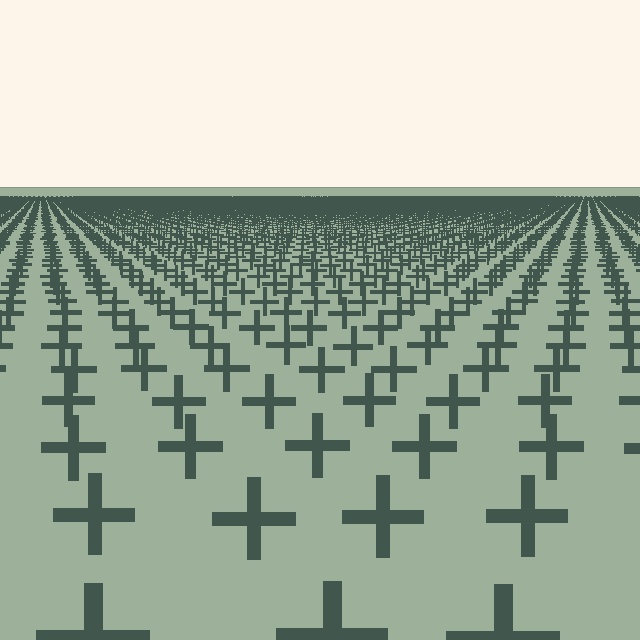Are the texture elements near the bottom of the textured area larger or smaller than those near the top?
Larger. Near the bottom, elements are closer to the viewer and appear at a bigger on-screen size.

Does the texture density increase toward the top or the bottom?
Density increases toward the top.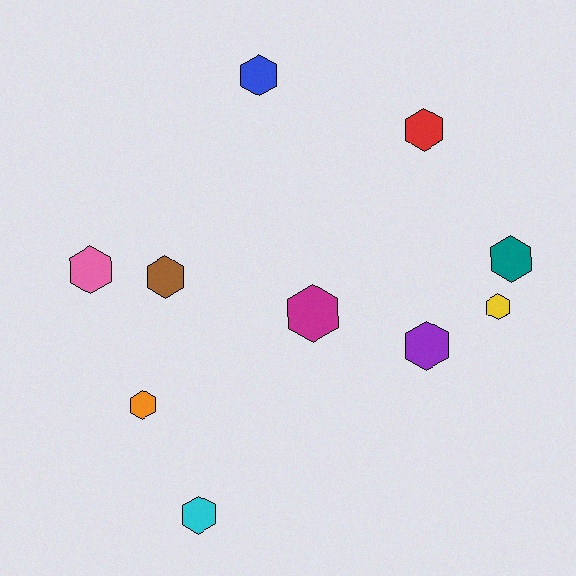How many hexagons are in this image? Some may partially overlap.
There are 10 hexagons.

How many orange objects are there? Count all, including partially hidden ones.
There is 1 orange object.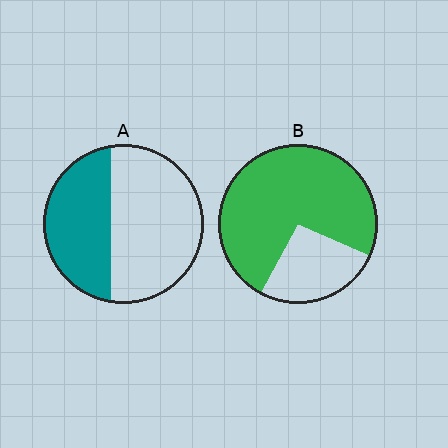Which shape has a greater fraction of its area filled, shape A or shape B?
Shape B.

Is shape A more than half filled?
No.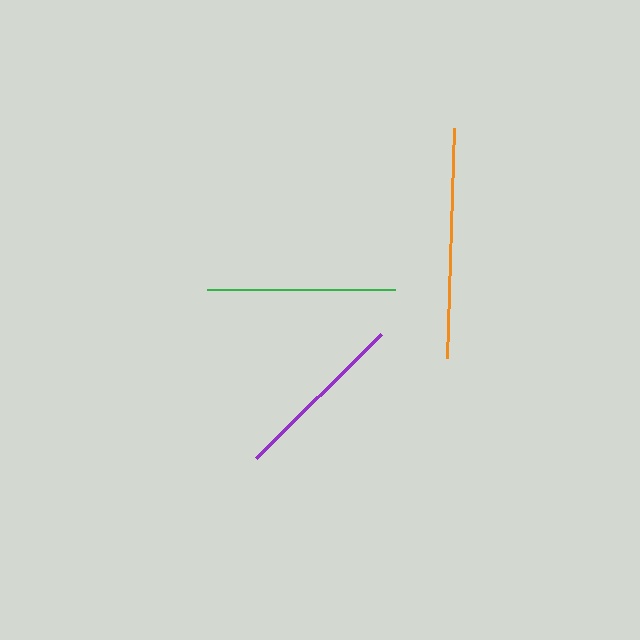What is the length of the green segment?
The green segment is approximately 188 pixels long.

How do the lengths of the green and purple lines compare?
The green and purple lines are approximately the same length.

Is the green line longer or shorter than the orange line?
The orange line is longer than the green line.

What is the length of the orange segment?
The orange segment is approximately 231 pixels long.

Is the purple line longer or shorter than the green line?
The green line is longer than the purple line.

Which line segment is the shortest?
The purple line is the shortest at approximately 175 pixels.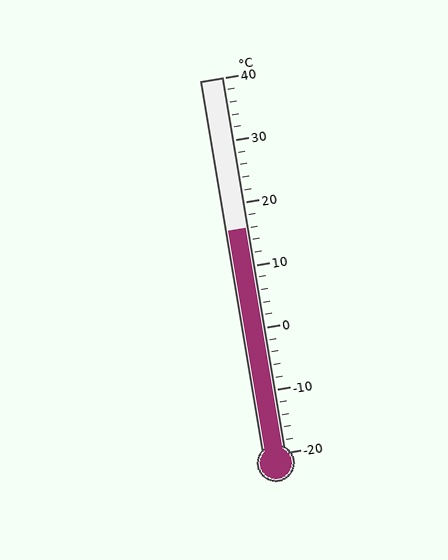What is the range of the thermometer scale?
The thermometer scale ranges from -20°C to 40°C.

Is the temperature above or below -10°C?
The temperature is above -10°C.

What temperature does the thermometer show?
The thermometer shows approximately 16°C.